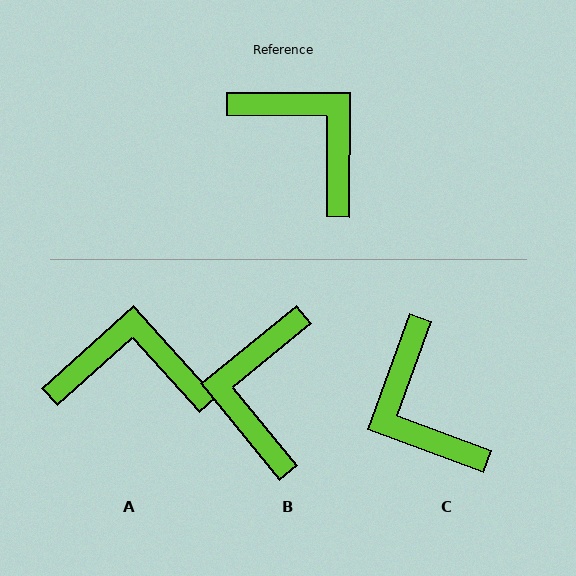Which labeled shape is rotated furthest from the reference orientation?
C, about 160 degrees away.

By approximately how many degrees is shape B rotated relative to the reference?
Approximately 130 degrees counter-clockwise.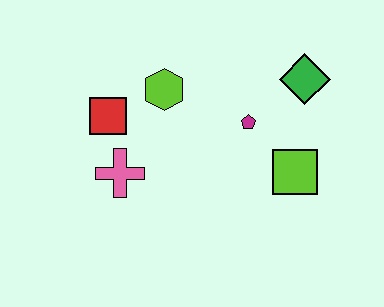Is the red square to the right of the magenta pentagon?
No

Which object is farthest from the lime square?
The red square is farthest from the lime square.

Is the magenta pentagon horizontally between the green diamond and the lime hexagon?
Yes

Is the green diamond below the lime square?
No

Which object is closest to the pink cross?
The red square is closest to the pink cross.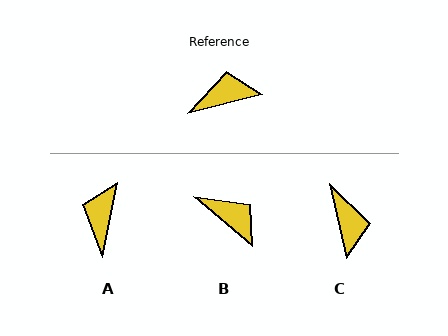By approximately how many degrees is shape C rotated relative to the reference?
Approximately 91 degrees clockwise.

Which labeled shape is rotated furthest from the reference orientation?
C, about 91 degrees away.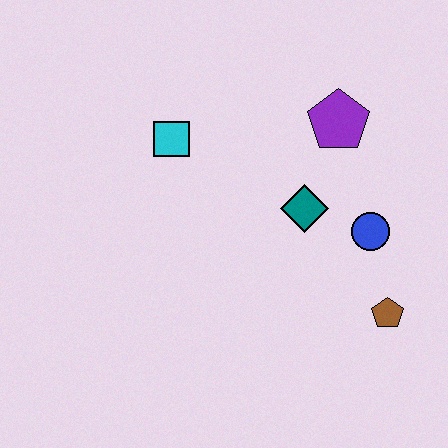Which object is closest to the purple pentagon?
The teal diamond is closest to the purple pentagon.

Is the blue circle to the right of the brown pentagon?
No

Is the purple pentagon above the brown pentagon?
Yes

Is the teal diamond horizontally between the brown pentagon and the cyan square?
Yes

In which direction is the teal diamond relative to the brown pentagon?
The teal diamond is above the brown pentagon.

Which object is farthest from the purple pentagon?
The brown pentagon is farthest from the purple pentagon.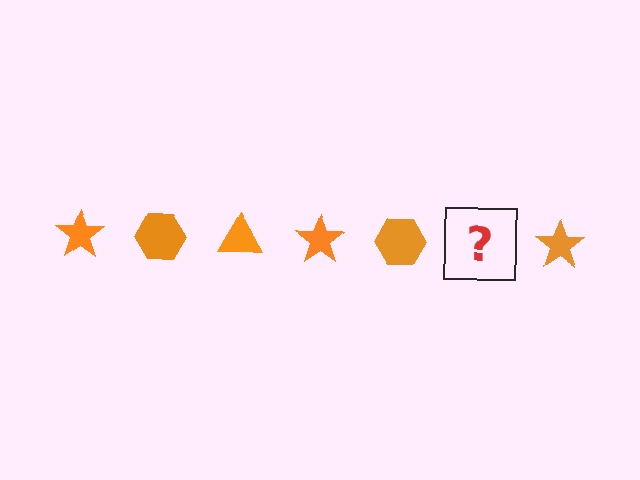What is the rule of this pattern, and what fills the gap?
The rule is that the pattern cycles through star, hexagon, triangle shapes in orange. The gap should be filled with an orange triangle.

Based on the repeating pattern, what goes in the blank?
The blank should be an orange triangle.